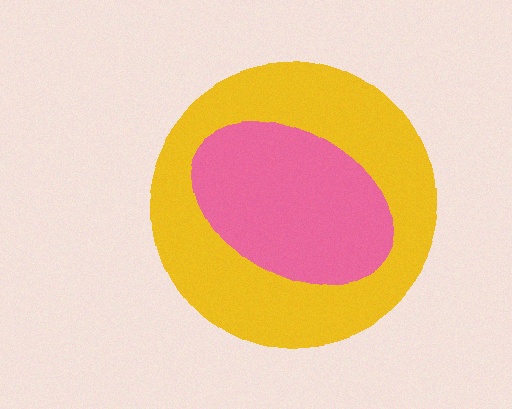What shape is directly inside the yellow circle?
The pink ellipse.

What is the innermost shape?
The pink ellipse.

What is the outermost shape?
The yellow circle.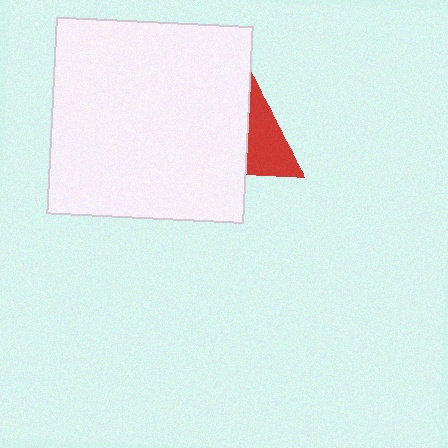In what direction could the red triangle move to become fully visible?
The red triangle could move right. That would shift it out from behind the white square entirely.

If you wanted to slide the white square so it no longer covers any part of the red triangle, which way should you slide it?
Slide it left — that is the most direct way to separate the two shapes.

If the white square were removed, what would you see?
You would see the complete red triangle.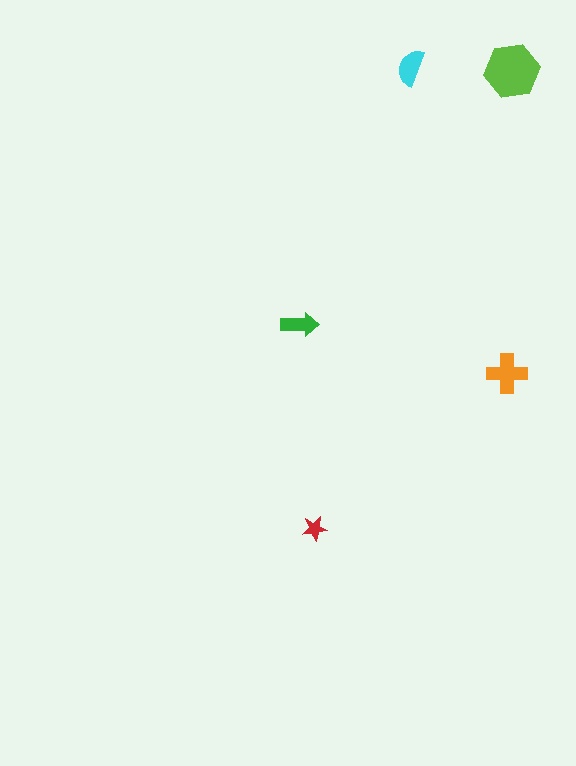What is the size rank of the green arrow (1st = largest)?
4th.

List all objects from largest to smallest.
The lime hexagon, the orange cross, the cyan semicircle, the green arrow, the red star.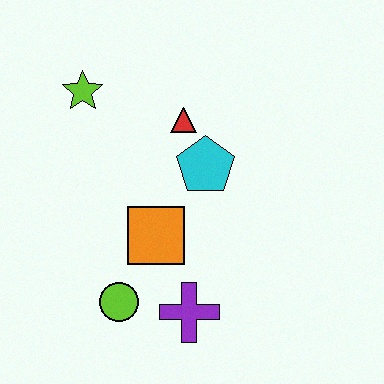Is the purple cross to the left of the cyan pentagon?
Yes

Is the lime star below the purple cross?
No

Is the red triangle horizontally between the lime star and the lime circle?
No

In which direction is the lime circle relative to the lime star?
The lime circle is below the lime star.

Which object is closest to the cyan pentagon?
The red triangle is closest to the cyan pentagon.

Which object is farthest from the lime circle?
The lime star is farthest from the lime circle.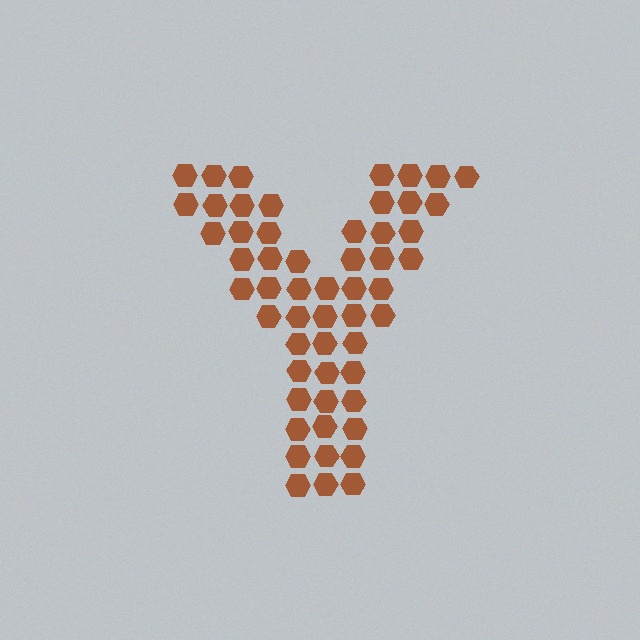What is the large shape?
The large shape is the letter Y.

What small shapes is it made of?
It is made of small hexagons.